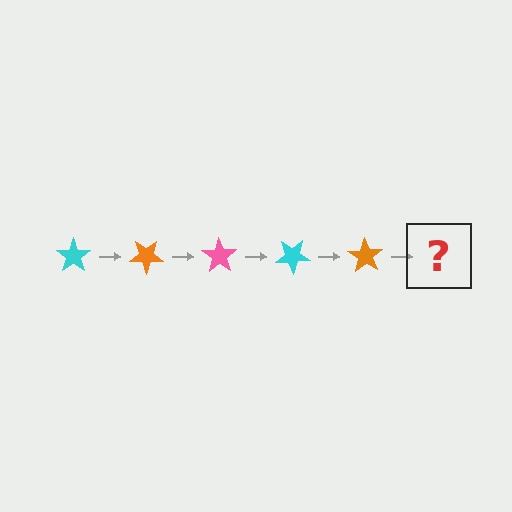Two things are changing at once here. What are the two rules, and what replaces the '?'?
The two rules are that it rotates 35 degrees each step and the color cycles through cyan, orange, and pink. The '?' should be a pink star, rotated 175 degrees from the start.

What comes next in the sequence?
The next element should be a pink star, rotated 175 degrees from the start.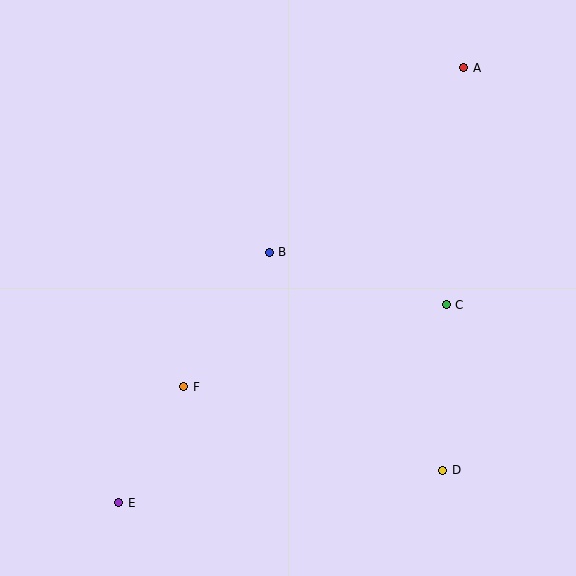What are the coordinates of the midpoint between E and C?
The midpoint between E and C is at (283, 404).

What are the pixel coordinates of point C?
Point C is at (446, 305).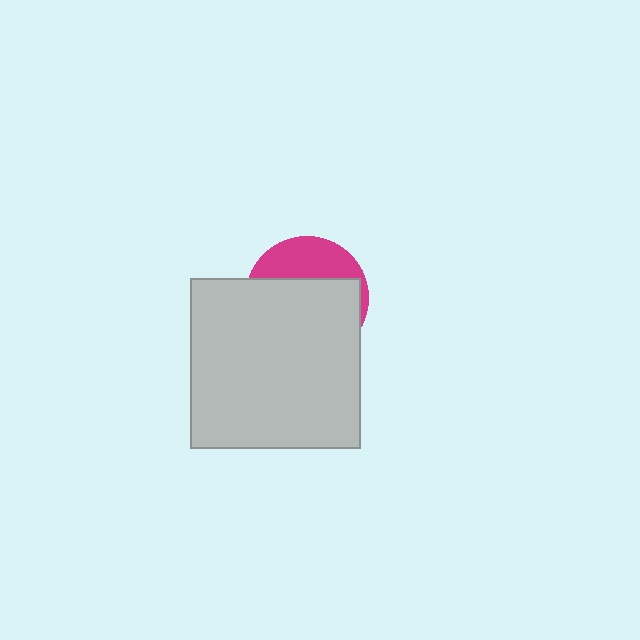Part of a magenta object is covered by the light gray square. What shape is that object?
It is a circle.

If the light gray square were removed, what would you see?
You would see the complete magenta circle.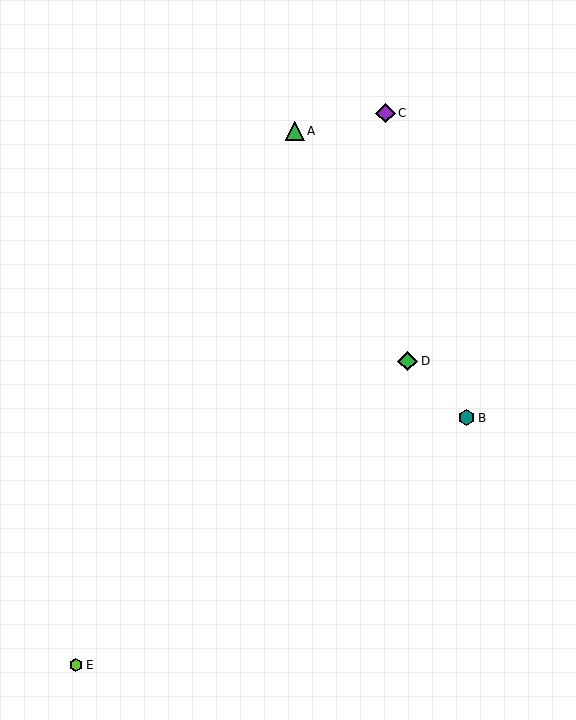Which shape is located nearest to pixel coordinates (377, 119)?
The purple diamond (labeled C) at (385, 113) is nearest to that location.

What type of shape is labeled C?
Shape C is a purple diamond.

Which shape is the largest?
The green diamond (labeled D) is the largest.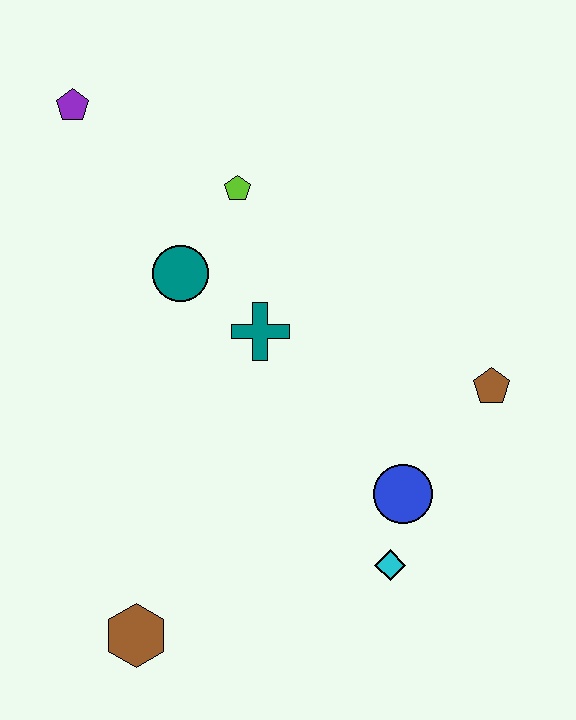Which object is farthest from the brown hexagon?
The purple pentagon is farthest from the brown hexagon.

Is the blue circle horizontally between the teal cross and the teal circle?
No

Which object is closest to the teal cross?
The teal circle is closest to the teal cross.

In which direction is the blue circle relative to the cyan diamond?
The blue circle is above the cyan diamond.